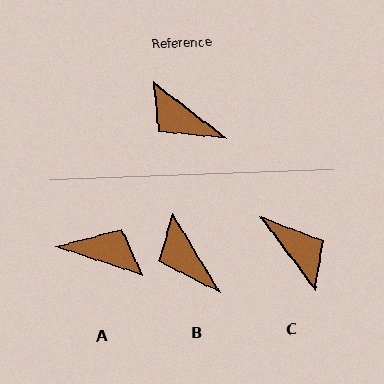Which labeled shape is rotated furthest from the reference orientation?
C, about 165 degrees away.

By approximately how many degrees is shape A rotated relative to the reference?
Approximately 160 degrees clockwise.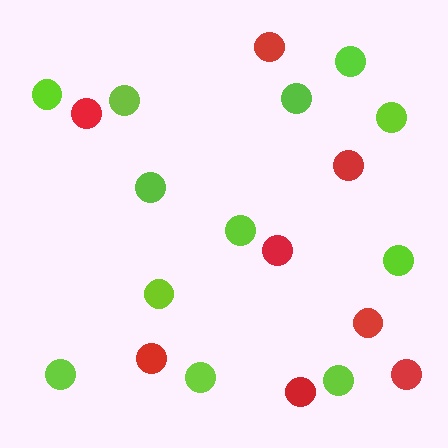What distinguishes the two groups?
There are 2 groups: one group of red circles (8) and one group of lime circles (12).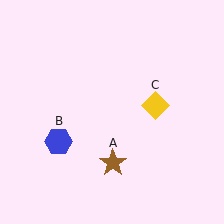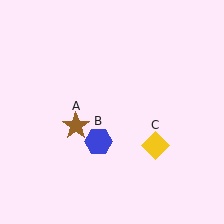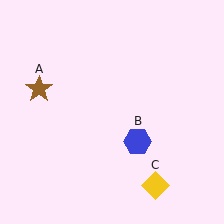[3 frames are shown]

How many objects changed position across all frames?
3 objects changed position: brown star (object A), blue hexagon (object B), yellow diamond (object C).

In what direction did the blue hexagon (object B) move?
The blue hexagon (object B) moved right.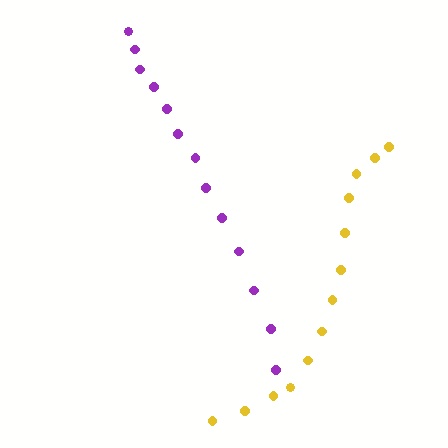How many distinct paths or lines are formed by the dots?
There are 2 distinct paths.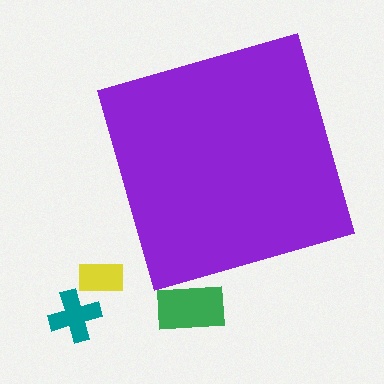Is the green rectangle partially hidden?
No, the green rectangle is fully visible.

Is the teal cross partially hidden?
No, the teal cross is fully visible.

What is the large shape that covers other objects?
A purple square.